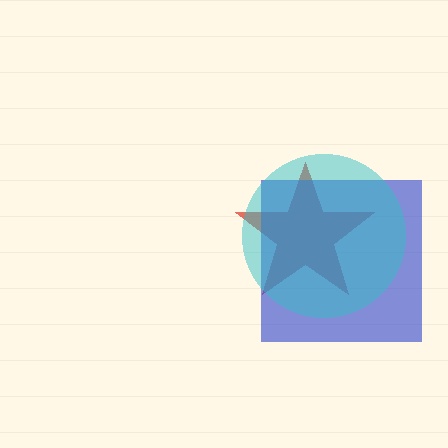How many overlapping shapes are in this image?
There are 3 overlapping shapes in the image.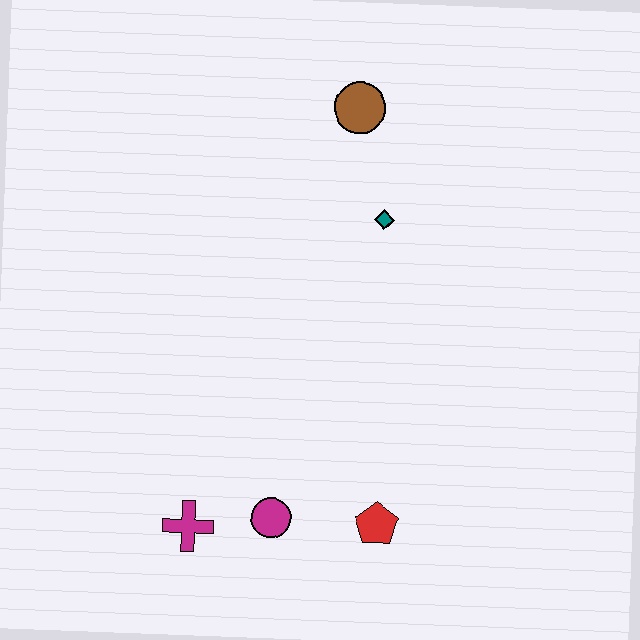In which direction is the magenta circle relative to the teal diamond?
The magenta circle is below the teal diamond.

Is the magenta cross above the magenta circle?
No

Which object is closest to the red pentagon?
The magenta circle is closest to the red pentagon.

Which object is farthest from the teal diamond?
The magenta cross is farthest from the teal diamond.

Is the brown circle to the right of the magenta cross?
Yes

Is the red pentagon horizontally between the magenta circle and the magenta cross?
No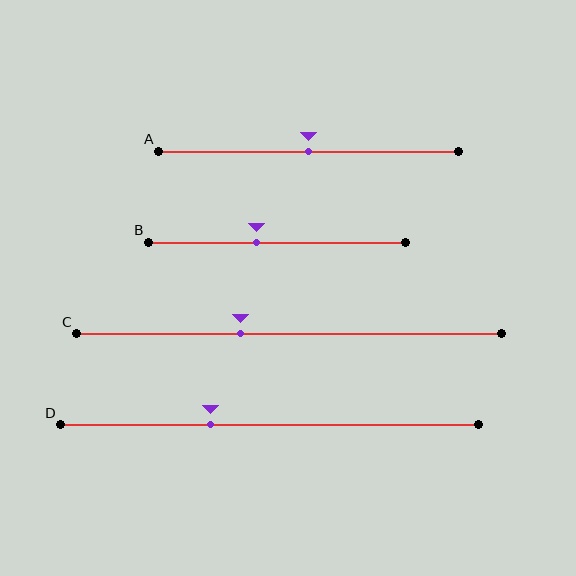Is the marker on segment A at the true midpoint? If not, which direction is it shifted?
Yes, the marker on segment A is at the true midpoint.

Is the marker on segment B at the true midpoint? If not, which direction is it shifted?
No, the marker on segment B is shifted to the left by about 8% of the segment length.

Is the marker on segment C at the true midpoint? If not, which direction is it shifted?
No, the marker on segment C is shifted to the left by about 12% of the segment length.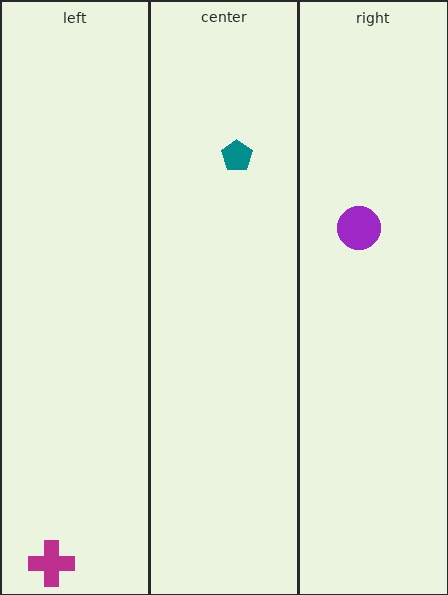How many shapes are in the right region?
1.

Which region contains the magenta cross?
The left region.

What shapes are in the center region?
The teal pentagon.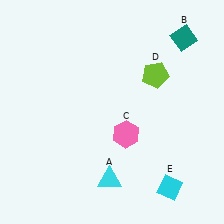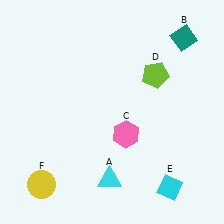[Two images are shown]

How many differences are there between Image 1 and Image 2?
There is 1 difference between the two images.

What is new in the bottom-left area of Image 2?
A yellow circle (F) was added in the bottom-left area of Image 2.